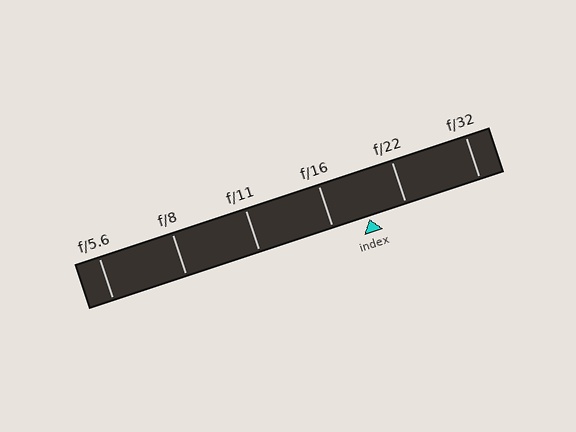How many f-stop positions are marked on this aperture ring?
There are 6 f-stop positions marked.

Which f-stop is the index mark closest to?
The index mark is closest to f/16.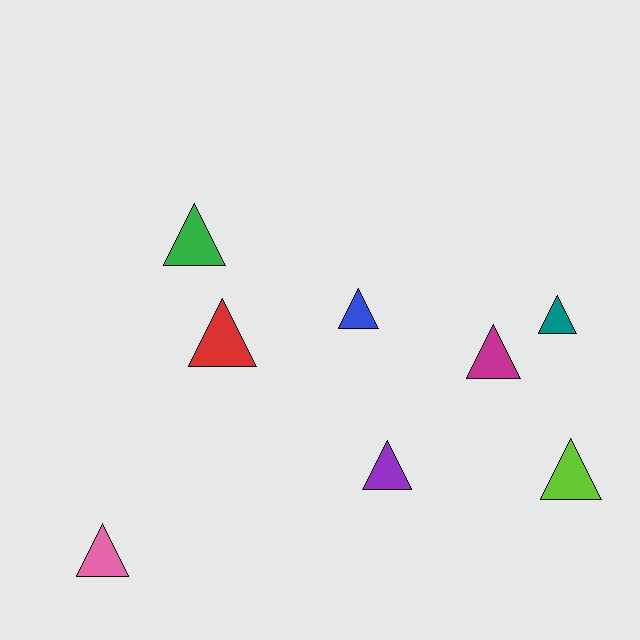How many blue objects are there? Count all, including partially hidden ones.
There is 1 blue object.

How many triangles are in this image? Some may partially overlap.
There are 8 triangles.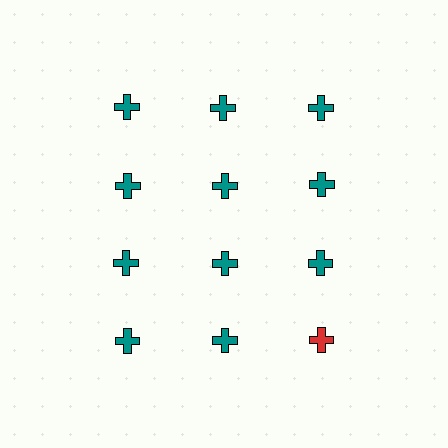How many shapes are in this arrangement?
There are 12 shapes arranged in a grid pattern.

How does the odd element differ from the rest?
It has a different color: red instead of teal.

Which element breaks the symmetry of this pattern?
The red cross in the fourth row, center column breaks the symmetry. All other shapes are teal crosses.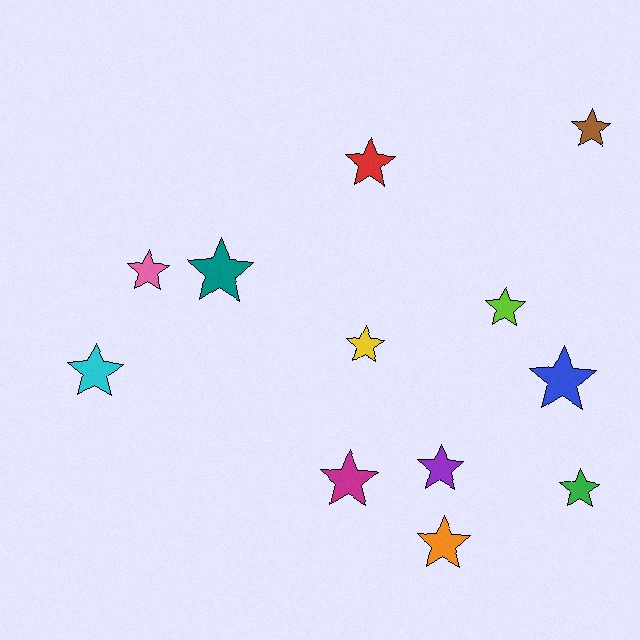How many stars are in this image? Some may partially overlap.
There are 12 stars.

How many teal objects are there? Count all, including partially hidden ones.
There is 1 teal object.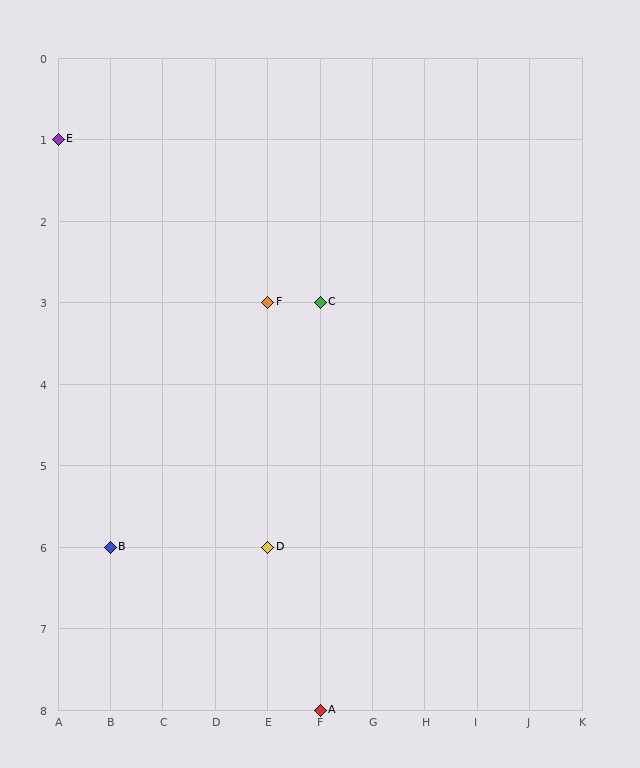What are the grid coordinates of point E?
Point E is at grid coordinates (A, 1).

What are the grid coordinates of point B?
Point B is at grid coordinates (B, 6).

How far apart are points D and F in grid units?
Points D and F are 3 rows apart.